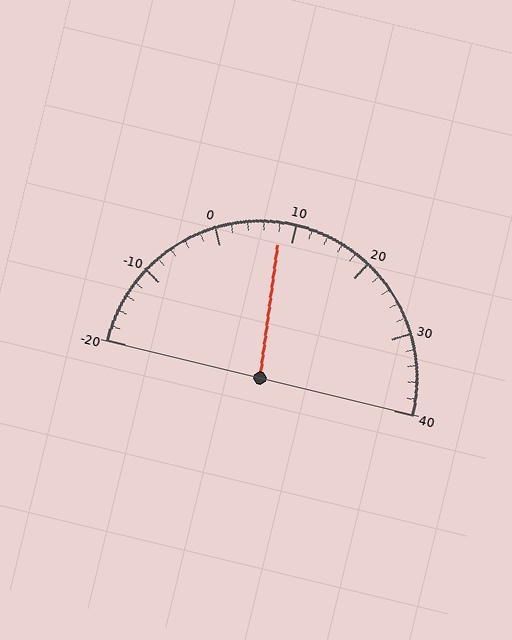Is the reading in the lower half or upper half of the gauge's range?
The reading is in the lower half of the range (-20 to 40).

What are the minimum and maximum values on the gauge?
The gauge ranges from -20 to 40.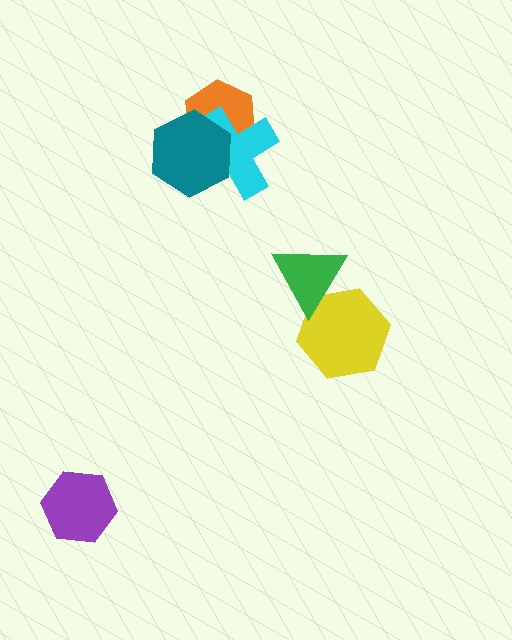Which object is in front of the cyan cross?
The teal hexagon is in front of the cyan cross.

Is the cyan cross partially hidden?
Yes, it is partially covered by another shape.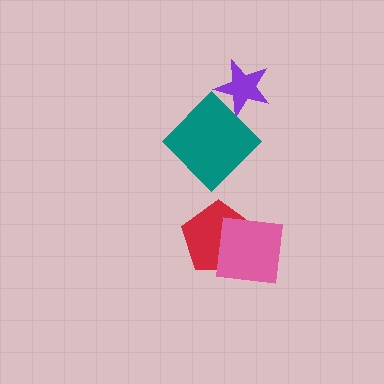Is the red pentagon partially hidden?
Yes, it is partially covered by another shape.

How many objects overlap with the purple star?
1 object overlaps with the purple star.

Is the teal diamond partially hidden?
No, no other shape covers it.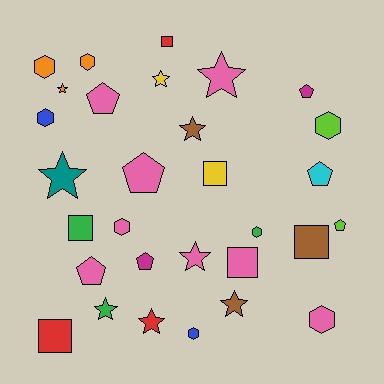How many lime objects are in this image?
There are 2 lime objects.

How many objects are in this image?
There are 30 objects.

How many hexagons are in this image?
There are 8 hexagons.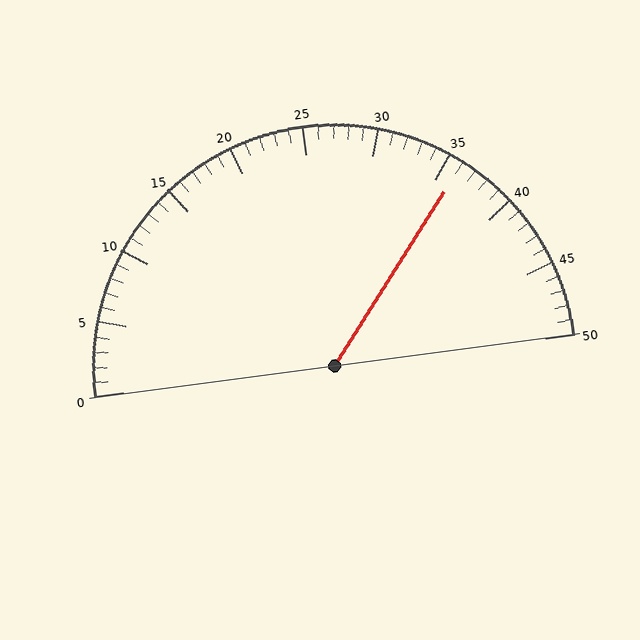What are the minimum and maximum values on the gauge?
The gauge ranges from 0 to 50.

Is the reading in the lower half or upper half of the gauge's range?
The reading is in the upper half of the range (0 to 50).